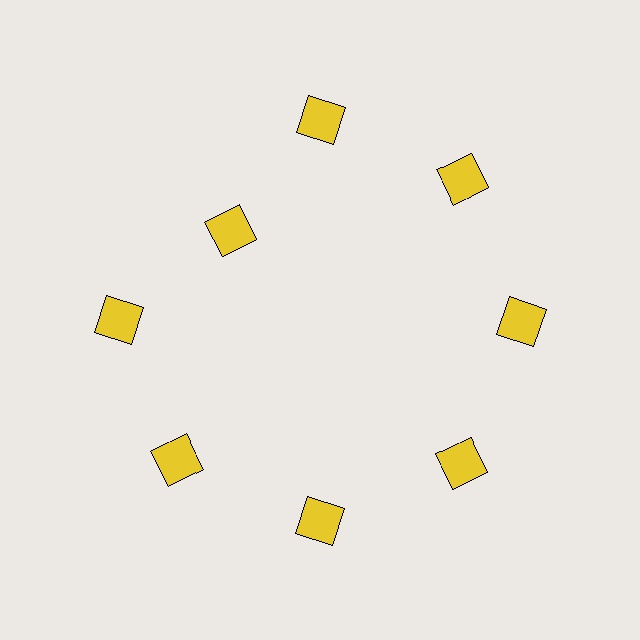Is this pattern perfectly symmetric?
No. The 8 yellow squares are arranged in a ring, but one element near the 10 o'clock position is pulled inward toward the center, breaking the 8-fold rotational symmetry.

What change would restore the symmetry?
The symmetry would be restored by moving it outward, back onto the ring so that all 8 squares sit at equal angles and equal distance from the center.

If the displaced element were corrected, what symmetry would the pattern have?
It would have 8-fold rotational symmetry — the pattern would map onto itself every 45 degrees.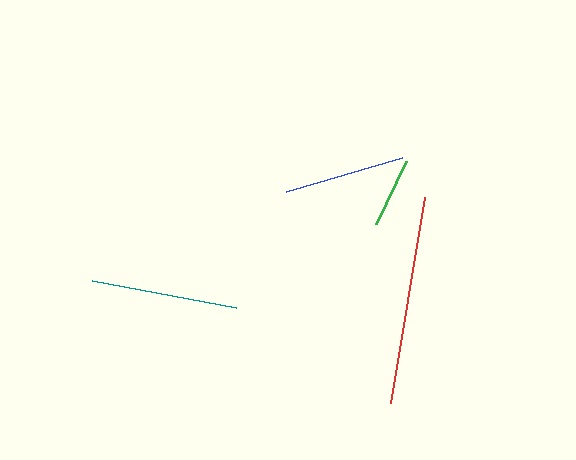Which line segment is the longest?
The red line is the longest at approximately 209 pixels.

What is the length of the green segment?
The green segment is approximately 70 pixels long.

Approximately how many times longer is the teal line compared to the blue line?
The teal line is approximately 1.2 times the length of the blue line.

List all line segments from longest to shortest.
From longest to shortest: red, teal, blue, green.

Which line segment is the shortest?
The green line is the shortest at approximately 70 pixels.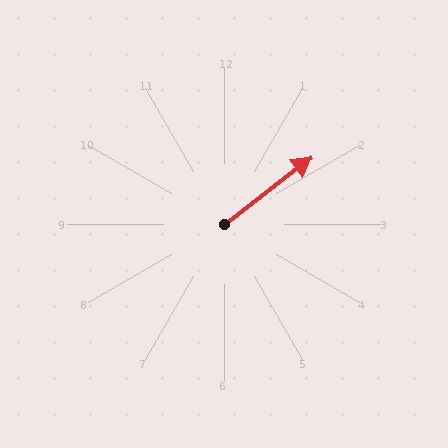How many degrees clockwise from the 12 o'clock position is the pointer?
Approximately 52 degrees.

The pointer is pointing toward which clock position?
Roughly 2 o'clock.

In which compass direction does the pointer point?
Northeast.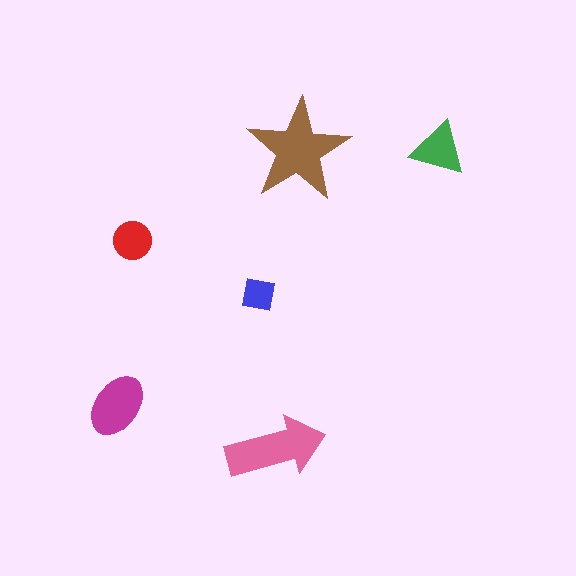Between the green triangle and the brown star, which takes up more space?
The brown star.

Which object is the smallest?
The blue square.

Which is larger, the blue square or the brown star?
The brown star.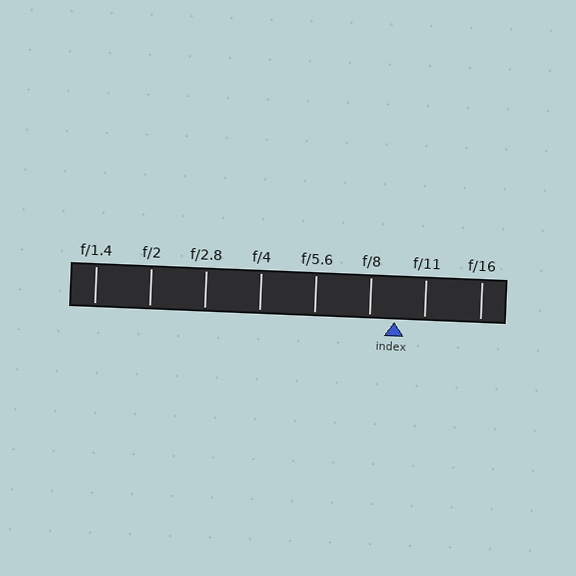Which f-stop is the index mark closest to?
The index mark is closest to f/8.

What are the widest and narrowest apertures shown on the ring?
The widest aperture shown is f/1.4 and the narrowest is f/16.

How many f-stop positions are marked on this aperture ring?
There are 8 f-stop positions marked.